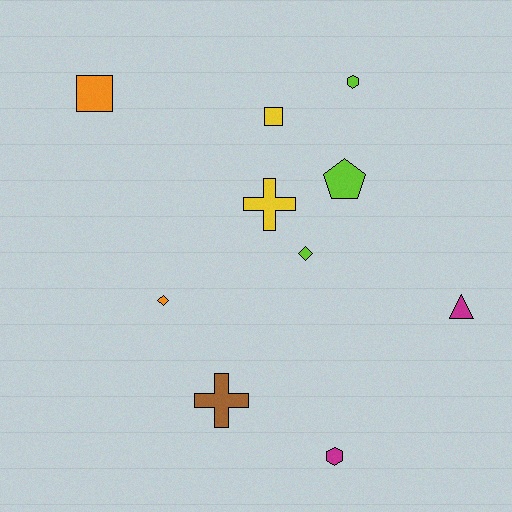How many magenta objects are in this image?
There are 2 magenta objects.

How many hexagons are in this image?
There are 2 hexagons.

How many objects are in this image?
There are 10 objects.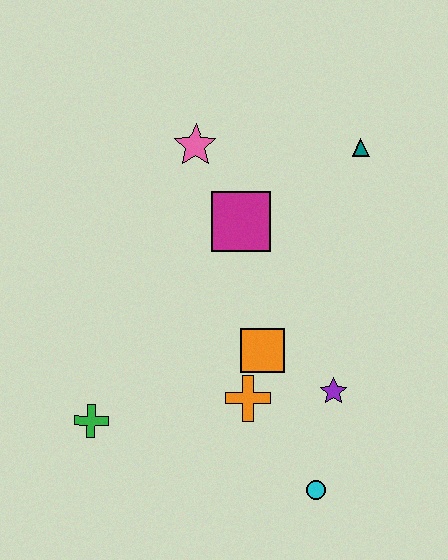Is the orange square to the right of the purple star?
No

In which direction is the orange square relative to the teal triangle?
The orange square is below the teal triangle.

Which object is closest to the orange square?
The orange cross is closest to the orange square.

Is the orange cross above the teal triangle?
No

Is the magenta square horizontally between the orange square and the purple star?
No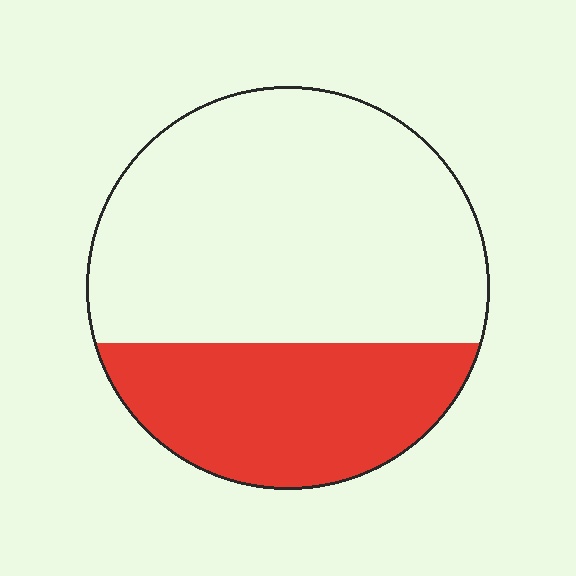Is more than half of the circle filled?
No.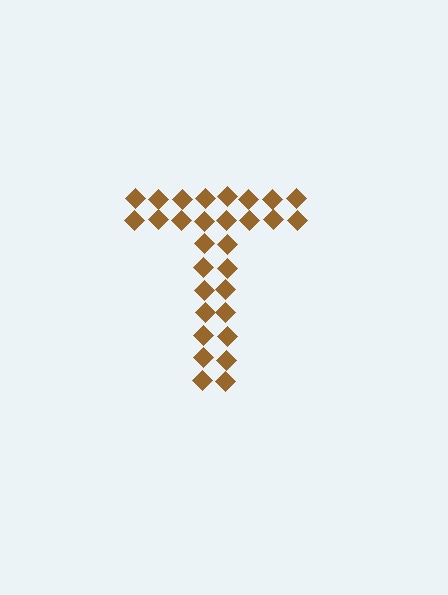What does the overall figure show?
The overall figure shows the letter T.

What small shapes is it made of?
It is made of small diamonds.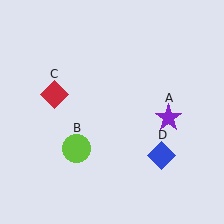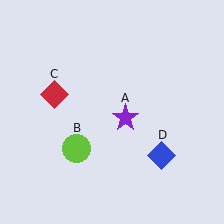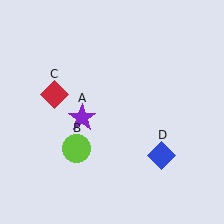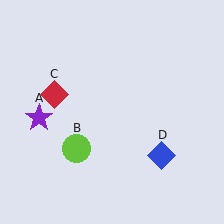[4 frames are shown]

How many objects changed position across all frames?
1 object changed position: purple star (object A).